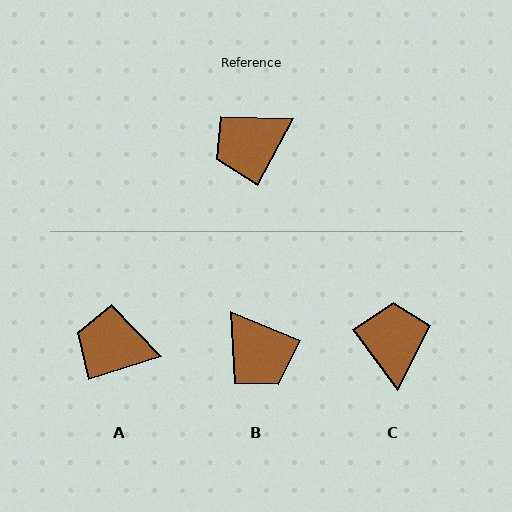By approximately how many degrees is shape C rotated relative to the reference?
Approximately 115 degrees clockwise.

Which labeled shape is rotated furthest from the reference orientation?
C, about 115 degrees away.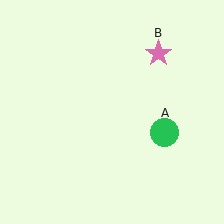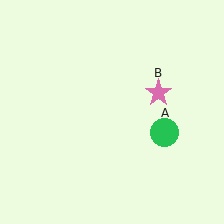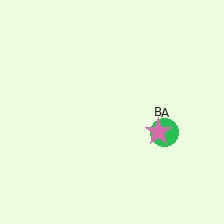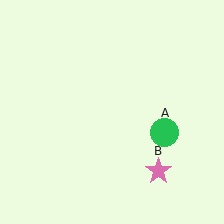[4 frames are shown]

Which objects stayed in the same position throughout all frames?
Green circle (object A) remained stationary.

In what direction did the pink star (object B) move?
The pink star (object B) moved down.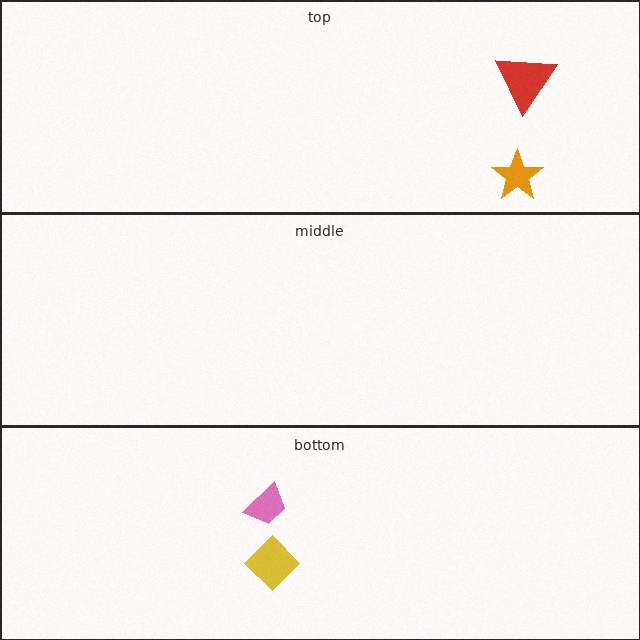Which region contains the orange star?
The top region.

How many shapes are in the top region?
2.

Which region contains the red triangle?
The top region.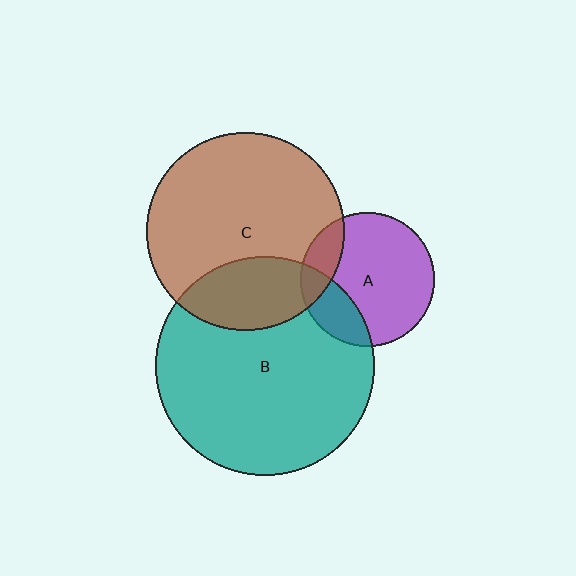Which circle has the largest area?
Circle B (teal).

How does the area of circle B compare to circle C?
Approximately 1.2 times.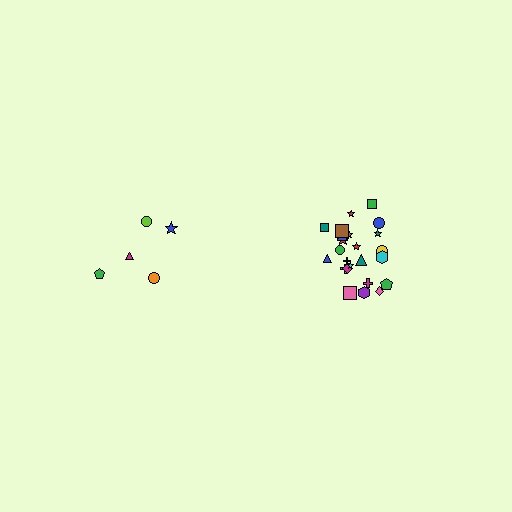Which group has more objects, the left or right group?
The right group.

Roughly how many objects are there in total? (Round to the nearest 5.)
Roughly 30 objects in total.